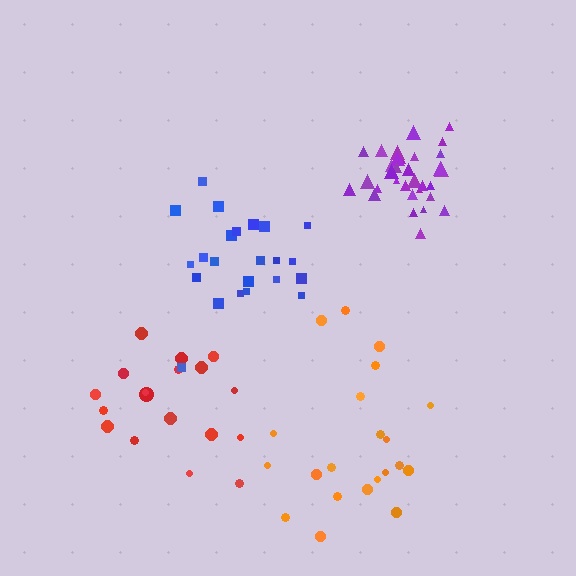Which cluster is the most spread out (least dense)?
Orange.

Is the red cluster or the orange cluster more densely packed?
Red.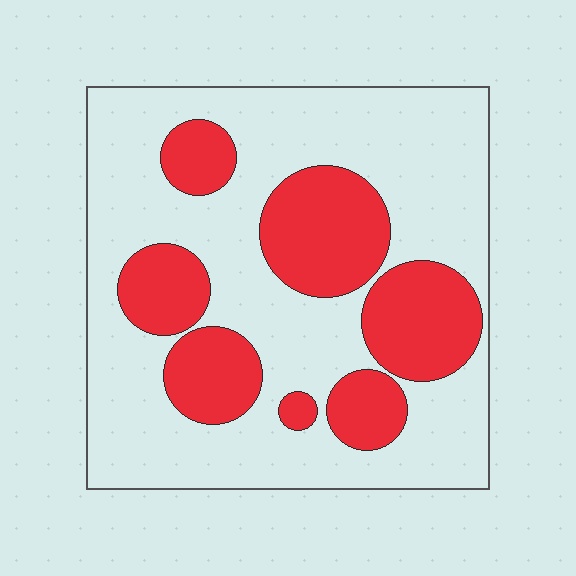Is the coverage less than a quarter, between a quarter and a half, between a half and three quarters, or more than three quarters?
Between a quarter and a half.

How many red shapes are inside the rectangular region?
7.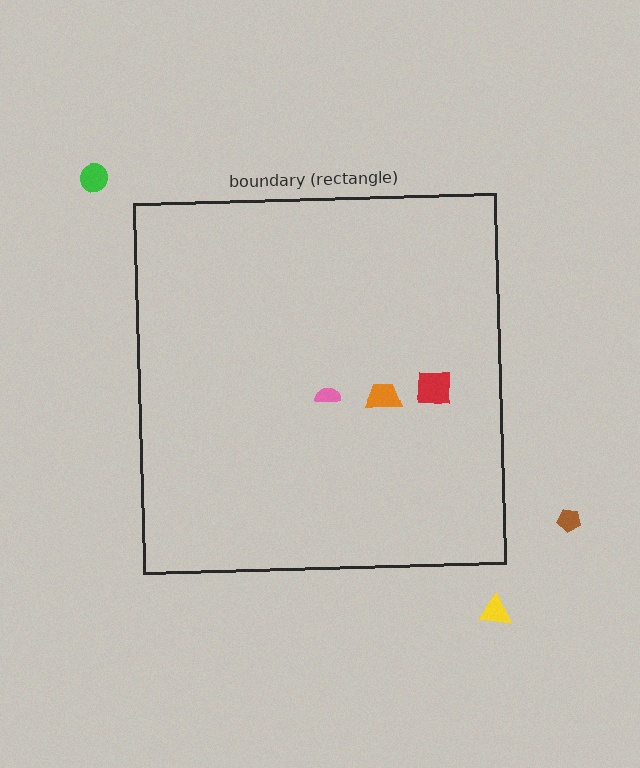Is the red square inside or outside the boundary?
Inside.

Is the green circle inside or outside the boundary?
Outside.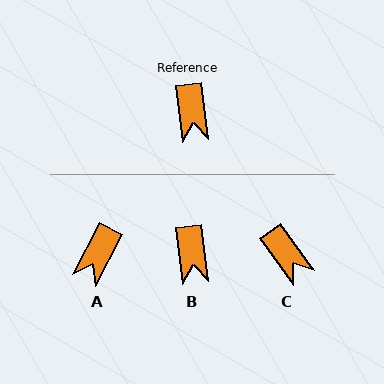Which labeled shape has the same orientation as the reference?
B.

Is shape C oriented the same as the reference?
No, it is off by about 29 degrees.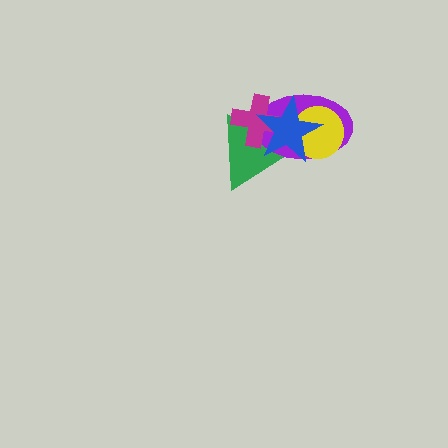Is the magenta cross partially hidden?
Yes, it is partially covered by another shape.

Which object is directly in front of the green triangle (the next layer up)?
The purple ellipse is directly in front of the green triangle.